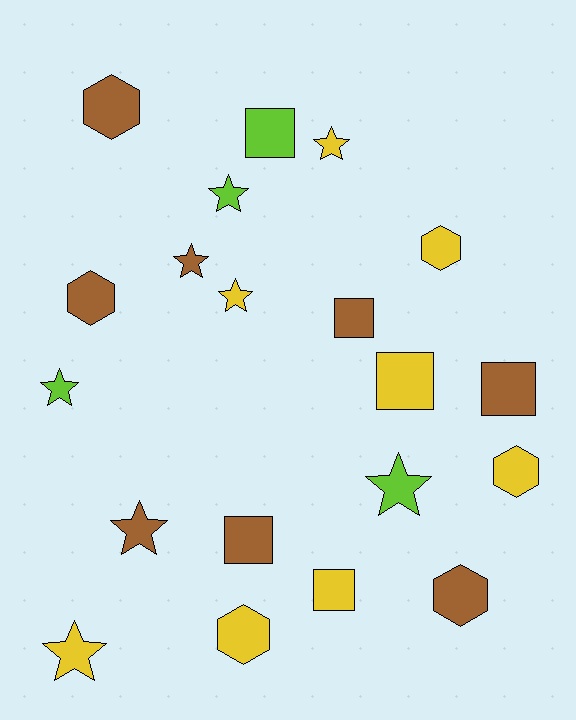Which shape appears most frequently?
Star, with 8 objects.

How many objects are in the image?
There are 20 objects.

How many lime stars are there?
There are 3 lime stars.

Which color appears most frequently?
Brown, with 8 objects.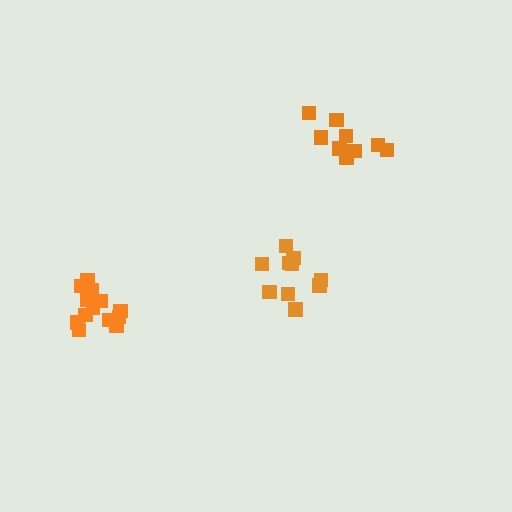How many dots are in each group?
Group 1: 9 dots, Group 2: 14 dots, Group 3: 10 dots (33 total).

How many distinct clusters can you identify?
There are 3 distinct clusters.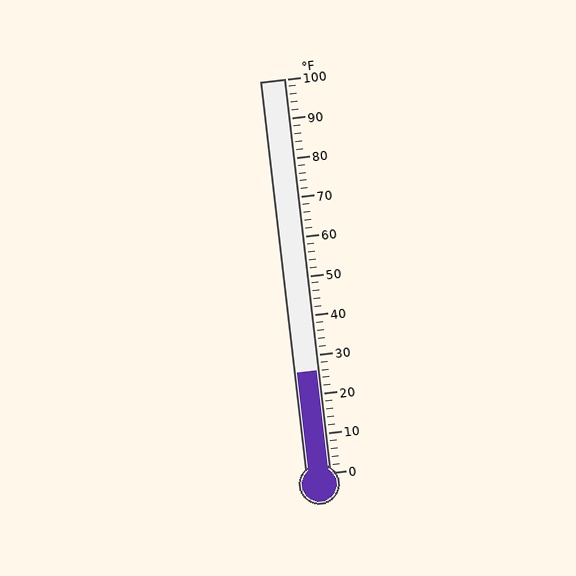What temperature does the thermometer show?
The thermometer shows approximately 26°F.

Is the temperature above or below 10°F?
The temperature is above 10°F.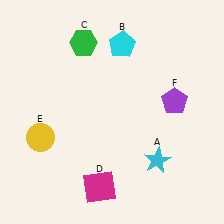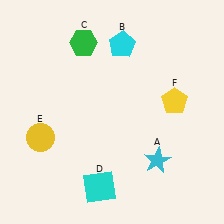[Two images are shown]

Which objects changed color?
D changed from magenta to cyan. F changed from purple to yellow.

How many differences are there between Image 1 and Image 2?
There are 2 differences between the two images.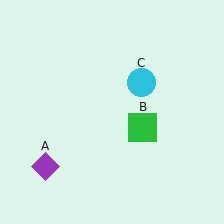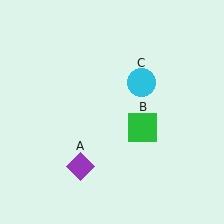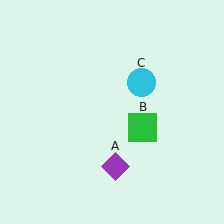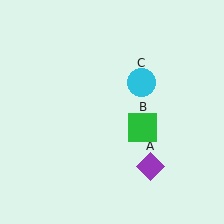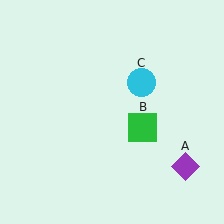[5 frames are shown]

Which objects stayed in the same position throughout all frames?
Green square (object B) and cyan circle (object C) remained stationary.